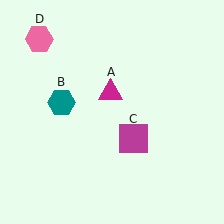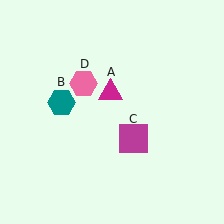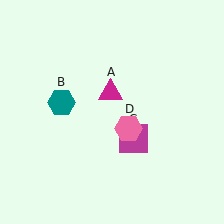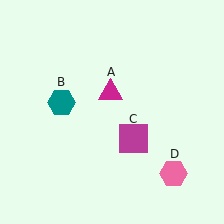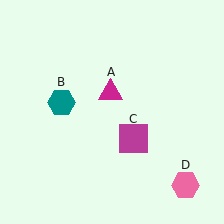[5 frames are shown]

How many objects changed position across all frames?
1 object changed position: pink hexagon (object D).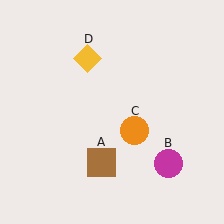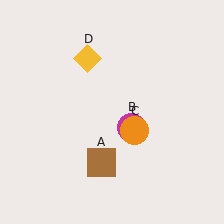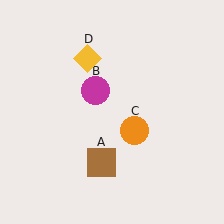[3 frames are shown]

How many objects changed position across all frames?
1 object changed position: magenta circle (object B).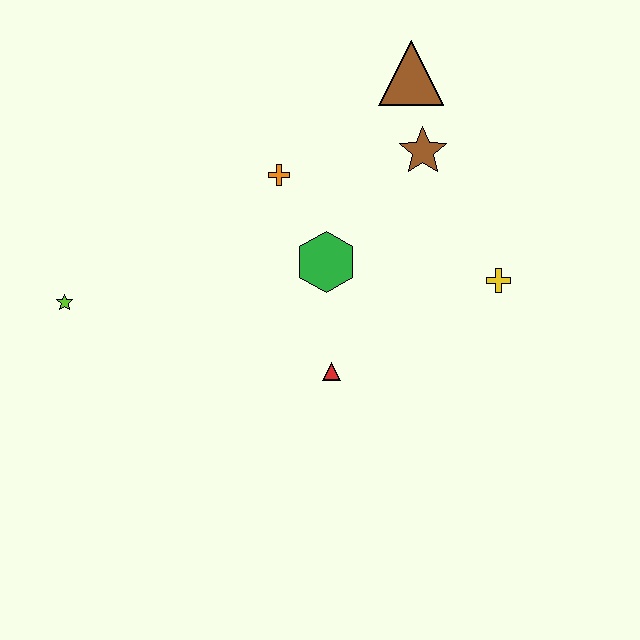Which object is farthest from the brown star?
The lime star is farthest from the brown star.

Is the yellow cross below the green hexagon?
Yes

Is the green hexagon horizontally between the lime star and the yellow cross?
Yes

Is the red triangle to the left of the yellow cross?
Yes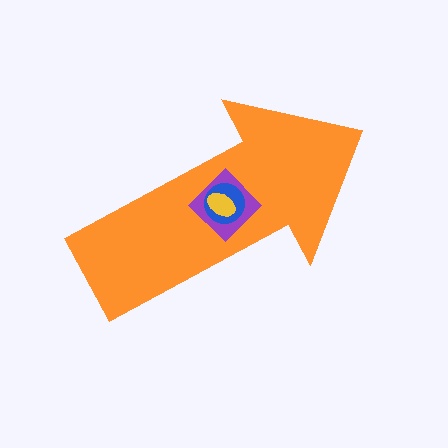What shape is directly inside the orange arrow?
The purple diamond.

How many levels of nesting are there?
4.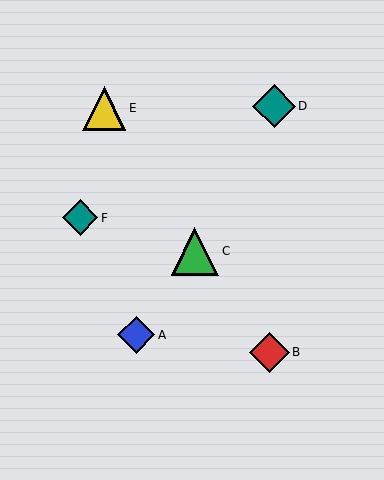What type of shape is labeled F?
Shape F is a teal diamond.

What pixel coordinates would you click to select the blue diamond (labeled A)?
Click at (136, 335) to select the blue diamond A.